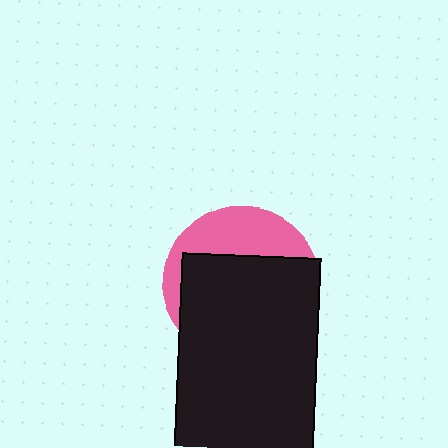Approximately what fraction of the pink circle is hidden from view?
Roughly 68% of the pink circle is hidden behind the black rectangle.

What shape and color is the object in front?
The object in front is a black rectangle.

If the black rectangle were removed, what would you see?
You would see the complete pink circle.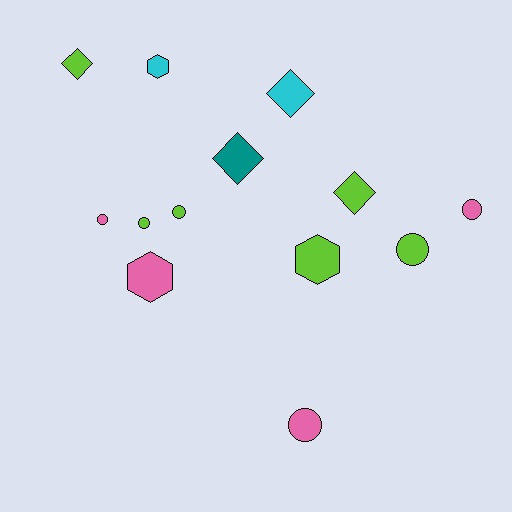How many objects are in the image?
There are 13 objects.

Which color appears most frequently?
Lime, with 6 objects.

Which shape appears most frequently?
Circle, with 6 objects.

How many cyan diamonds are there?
There is 1 cyan diamond.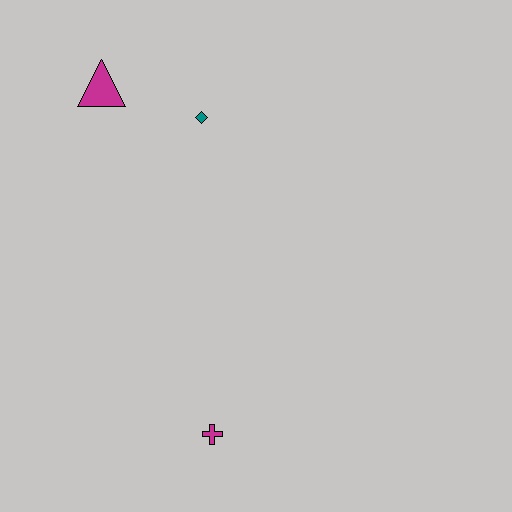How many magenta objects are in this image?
There are 2 magenta objects.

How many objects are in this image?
There are 3 objects.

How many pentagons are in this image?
There are no pentagons.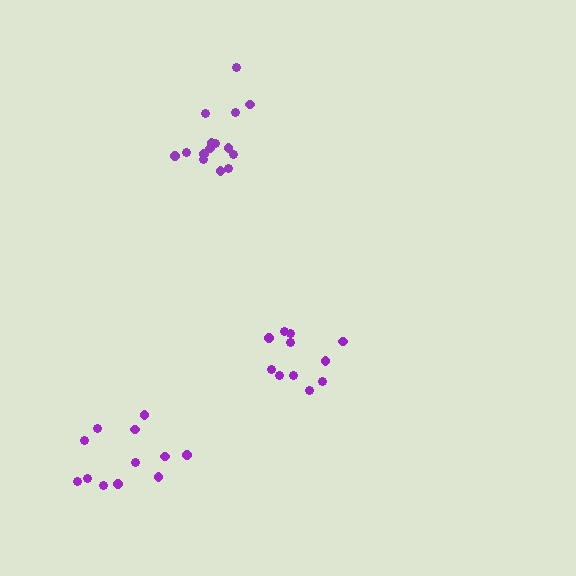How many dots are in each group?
Group 1: 12 dots, Group 2: 15 dots, Group 3: 11 dots (38 total).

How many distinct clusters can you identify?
There are 3 distinct clusters.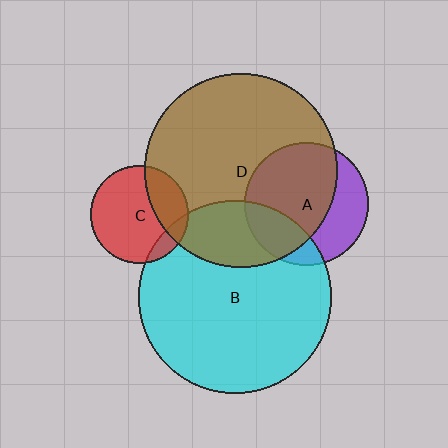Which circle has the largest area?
Circle D (brown).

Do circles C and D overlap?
Yes.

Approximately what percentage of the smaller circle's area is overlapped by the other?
Approximately 30%.